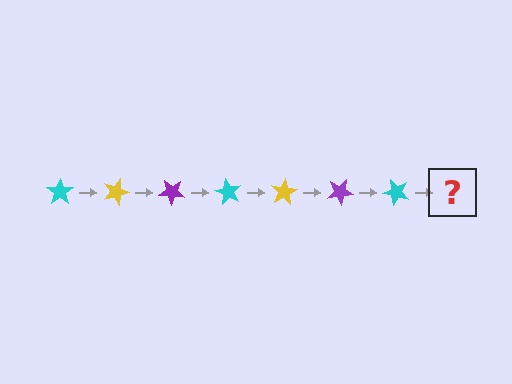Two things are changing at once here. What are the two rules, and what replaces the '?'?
The two rules are that it rotates 20 degrees each step and the color cycles through cyan, yellow, and purple. The '?' should be a yellow star, rotated 140 degrees from the start.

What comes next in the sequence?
The next element should be a yellow star, rotated 140 degrees from the start.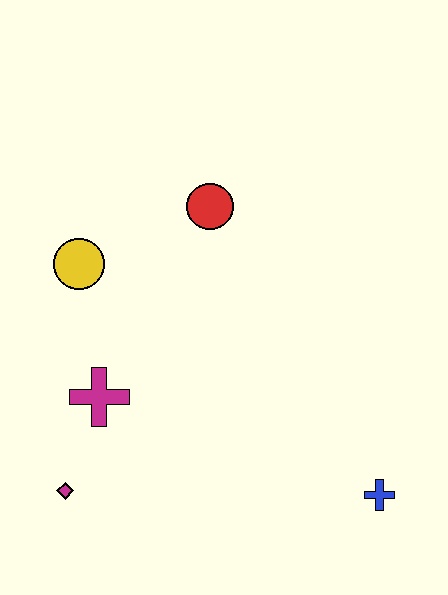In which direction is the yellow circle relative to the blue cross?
The yellow circle is to the left of the blue cross.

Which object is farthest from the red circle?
The blue cross is farthest from the red circle.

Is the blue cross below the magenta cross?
Yes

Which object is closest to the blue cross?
The magenta cross is closest to the blue cross.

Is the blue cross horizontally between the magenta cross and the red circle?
No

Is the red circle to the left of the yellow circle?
No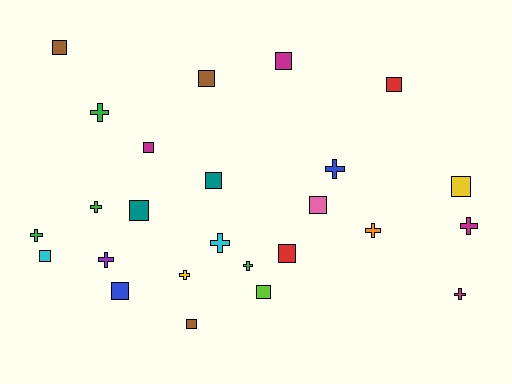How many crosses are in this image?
There are 11 crosses.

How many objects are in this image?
There are 25 objects.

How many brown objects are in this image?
There are 3 brown objects.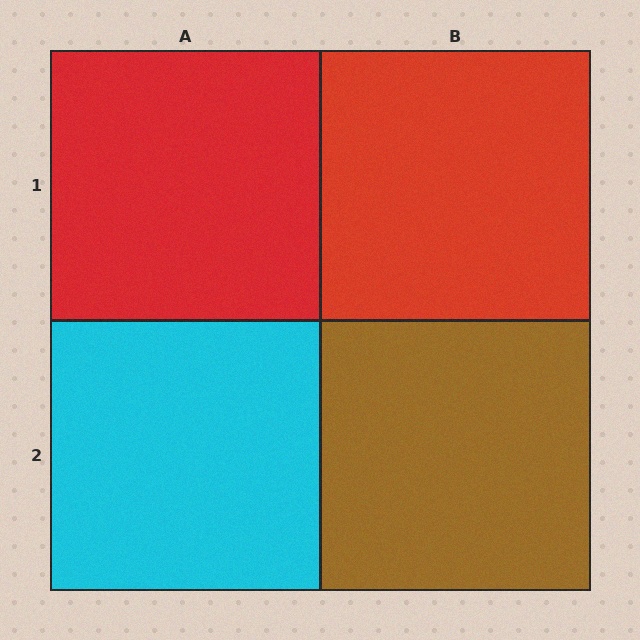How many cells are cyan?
1 cell is cyan.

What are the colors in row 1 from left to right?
Red, red.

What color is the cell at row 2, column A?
Cyan.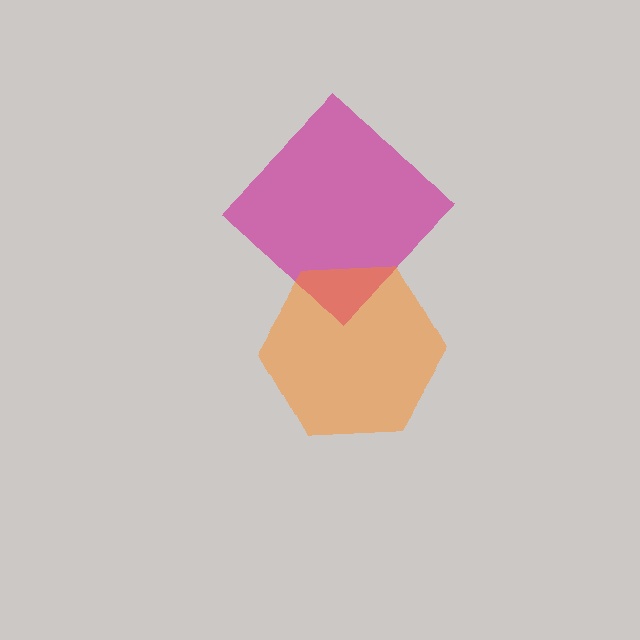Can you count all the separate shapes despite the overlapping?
Yes, there are 2 separate shapes.